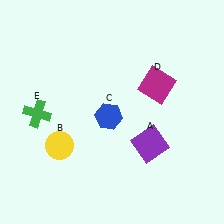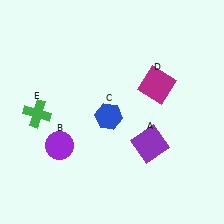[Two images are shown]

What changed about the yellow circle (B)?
In Image 1, B is yellow. In Image 2, it changed to purple.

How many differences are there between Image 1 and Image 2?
There is 1 difference between the two images.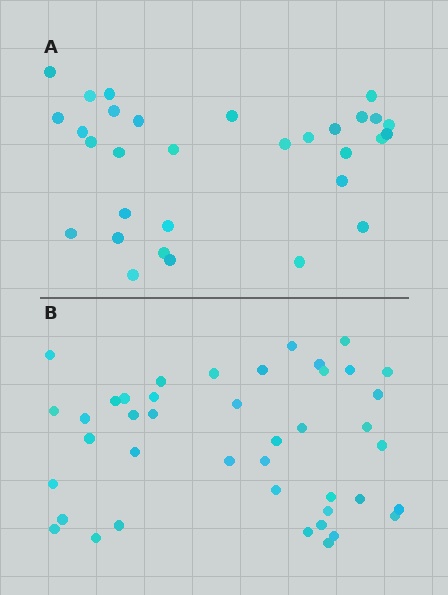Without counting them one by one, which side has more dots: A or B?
Region B (the bottom region) has more dots.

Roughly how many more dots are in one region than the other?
Region B has roughly 12 or so more dots than region A.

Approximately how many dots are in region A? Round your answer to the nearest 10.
About 30 dots. (The exact count is 31, which rounds to 30.)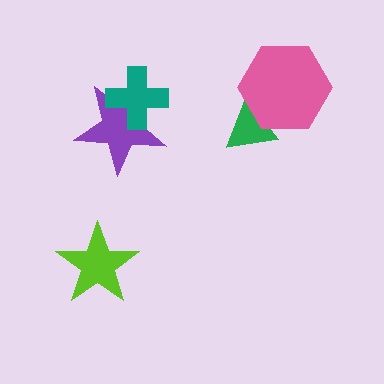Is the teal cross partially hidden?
No, no other shape covers it.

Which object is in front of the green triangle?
The pink hexagon is in front of the green triangle.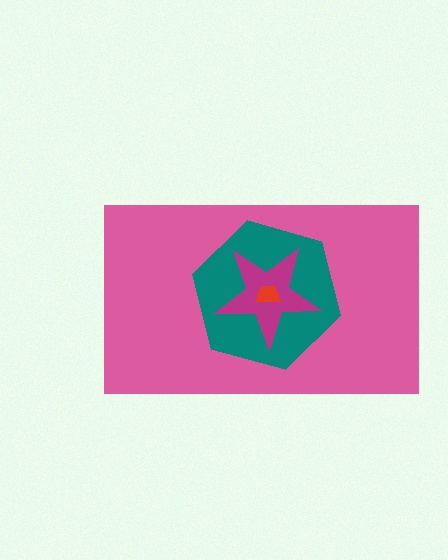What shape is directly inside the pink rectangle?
The teal hexagon.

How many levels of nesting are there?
4.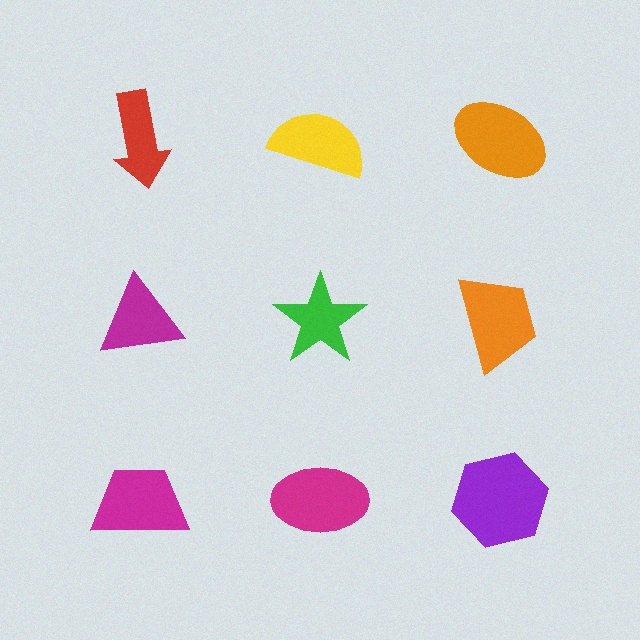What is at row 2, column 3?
An orange trapezoid.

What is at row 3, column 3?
A purple hexagon.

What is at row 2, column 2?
A green star.